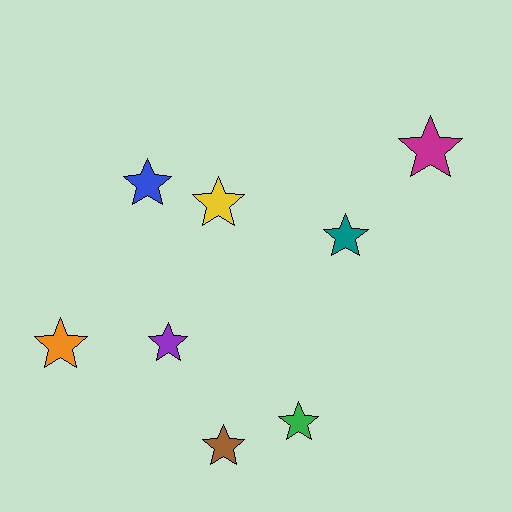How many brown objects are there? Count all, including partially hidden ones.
There is 1 brown object.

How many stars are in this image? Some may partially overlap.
There are 8 stars.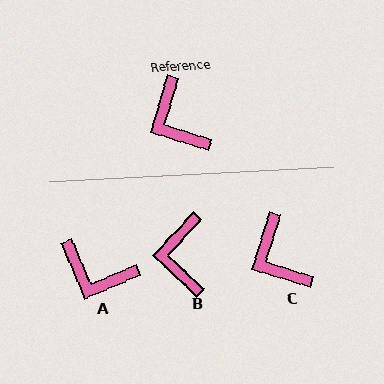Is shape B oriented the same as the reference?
No, it is off by about 26 degrees.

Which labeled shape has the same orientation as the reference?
C.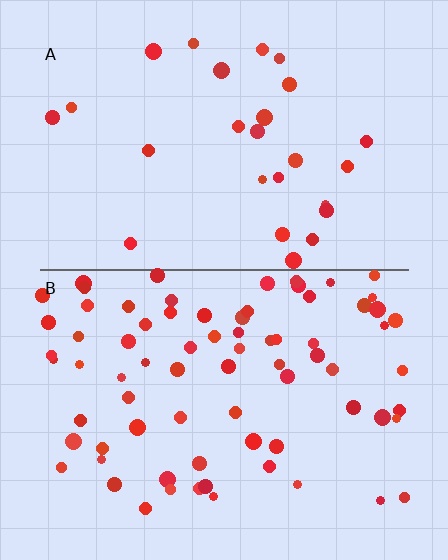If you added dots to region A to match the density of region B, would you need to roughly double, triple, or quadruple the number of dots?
Approximately triple.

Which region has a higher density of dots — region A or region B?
B (the bottom).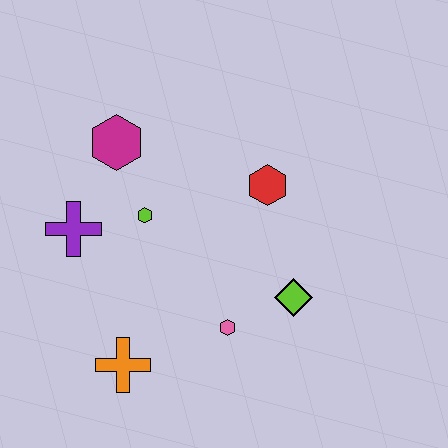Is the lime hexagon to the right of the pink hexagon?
No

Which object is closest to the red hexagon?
The lime diamond is closest to the red hexagon.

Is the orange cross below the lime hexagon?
Yes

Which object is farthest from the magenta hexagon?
The lime diamond is farthest from the magenta hexagon.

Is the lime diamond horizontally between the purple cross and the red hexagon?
No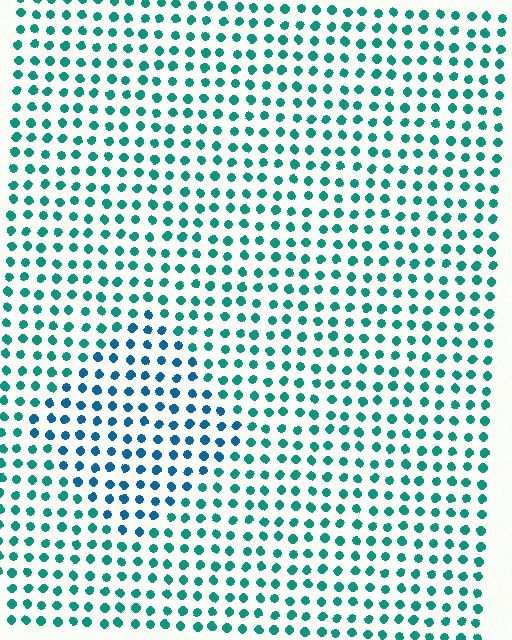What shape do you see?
I see a diamond.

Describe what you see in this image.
The image is filled with small teal elements in a uniform arrangement. A diamond-shaped region is visible where the elements are tinted to a slightly different hue, forming a subtle color boundary.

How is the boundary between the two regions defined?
The boundary is defined purely by a slight shift in hue (about 31 degrees). Spacing, size, and orientation are identical on both sides.